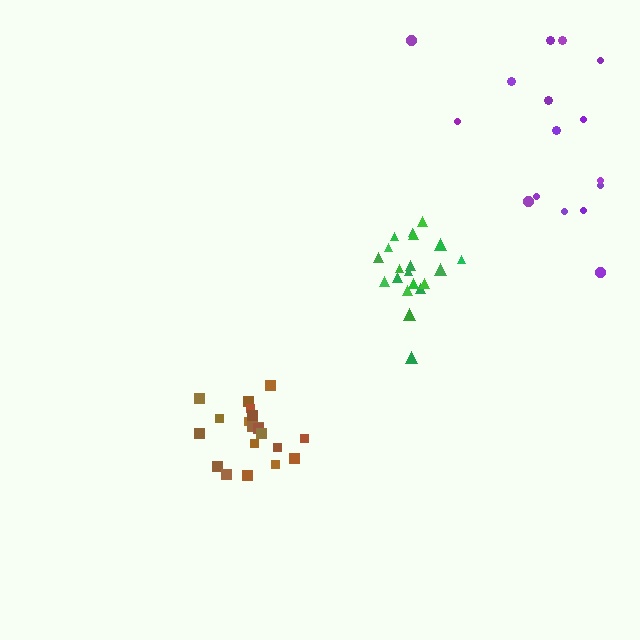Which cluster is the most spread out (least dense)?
Purple.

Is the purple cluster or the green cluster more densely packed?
Green.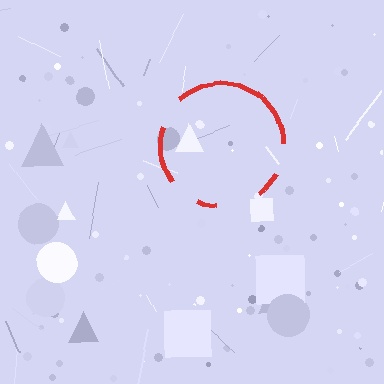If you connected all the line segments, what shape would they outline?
They would outline a circle.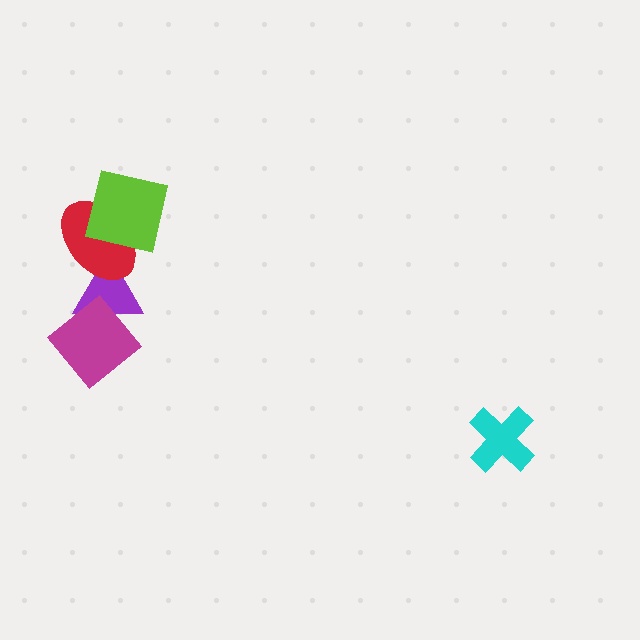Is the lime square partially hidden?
No, no other shape covers it.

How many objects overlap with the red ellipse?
2 objects overlap with the red ellipse.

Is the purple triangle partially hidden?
Yes, it is partially covered by another shape.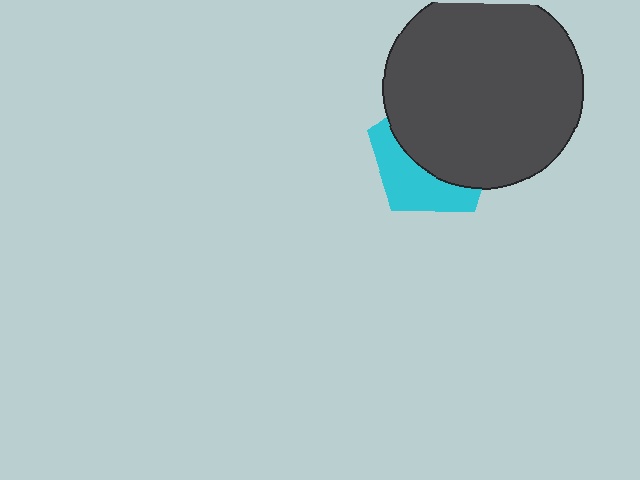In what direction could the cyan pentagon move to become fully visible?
The cyan pentagon could move toward the lower-left. That would shift it out from behind the dark gray circle entirely.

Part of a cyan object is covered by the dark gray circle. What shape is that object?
It is a pentagon.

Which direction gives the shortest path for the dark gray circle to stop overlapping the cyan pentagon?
Moving toward the upper-right gives the shortest separation.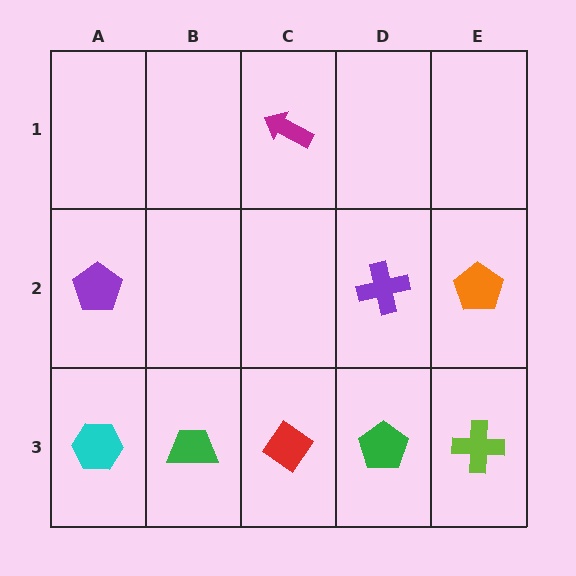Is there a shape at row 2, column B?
No, that cell is empty.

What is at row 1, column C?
A magenta arrow.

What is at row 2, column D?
A purple cross.